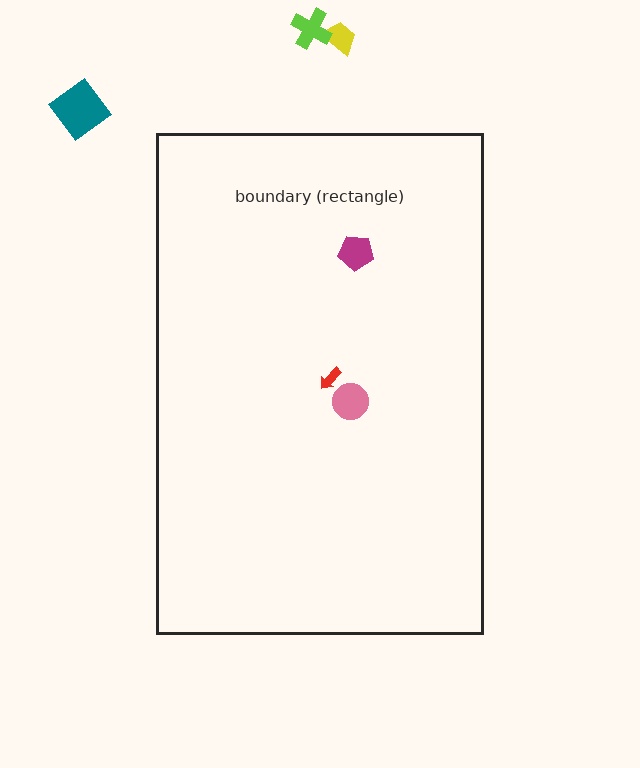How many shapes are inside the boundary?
3 inside, 3 outside.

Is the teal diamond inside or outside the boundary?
Outside.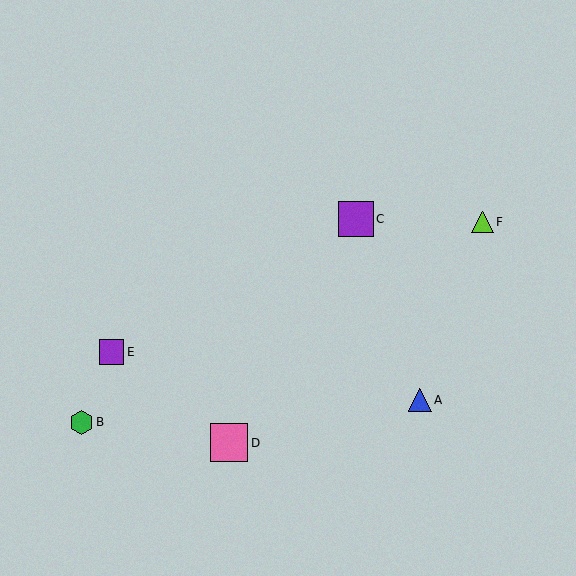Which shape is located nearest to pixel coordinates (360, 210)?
The purple square (labeled C) at (356, 219) is nearest to that location.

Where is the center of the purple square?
The center of the purple square is at (356, 219).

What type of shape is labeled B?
Shape B is a green hexagon.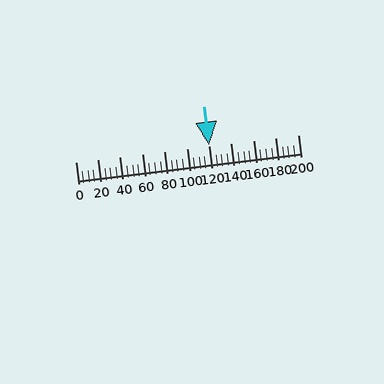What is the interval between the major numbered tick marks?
The major tick marks are spaced 20 units apart.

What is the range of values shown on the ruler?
The ruler shows values from 0 to 200.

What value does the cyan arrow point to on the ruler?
The cyan arrow points to approximately 120.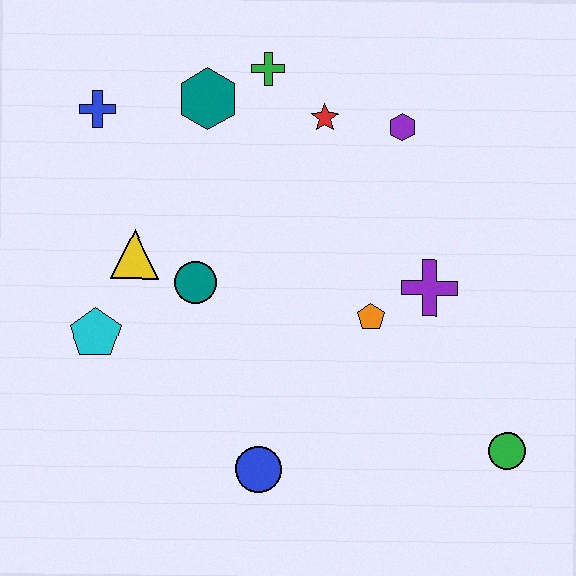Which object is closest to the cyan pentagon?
The yellow triangle is closest to the cyan pentagon.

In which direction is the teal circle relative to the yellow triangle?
The teal circle is to the right of the yellow triangle.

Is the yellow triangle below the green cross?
Yes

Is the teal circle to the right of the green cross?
No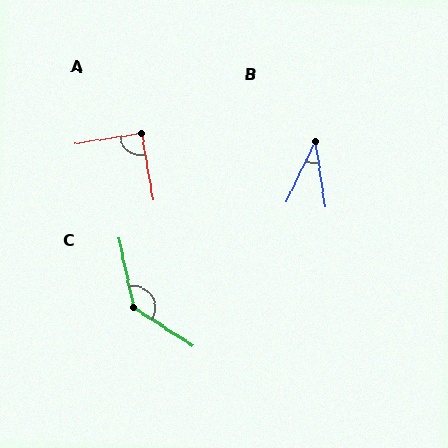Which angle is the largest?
C, at approximately 135 degrees.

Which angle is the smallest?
B, at approximately 34 degrees.